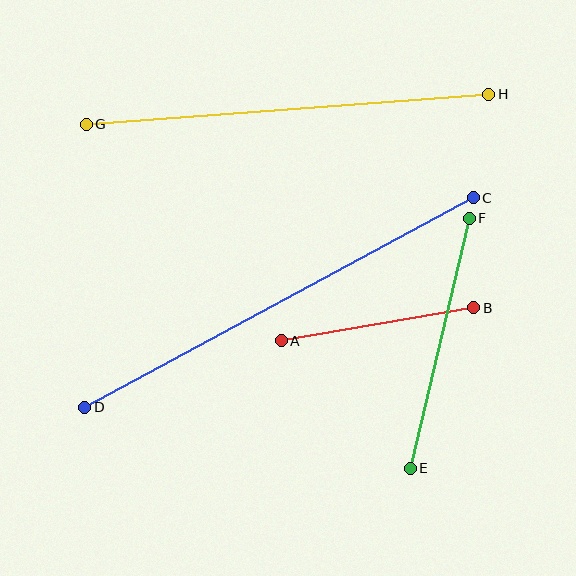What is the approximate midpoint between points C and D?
The midpoint is at approximately (279, 303) pixels.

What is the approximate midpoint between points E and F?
The midpoint is at approximately (440, 343) pixels.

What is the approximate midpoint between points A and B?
The midpoint is at approximately (378, 324) pixels.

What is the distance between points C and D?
The distance is approximately 442 pixels.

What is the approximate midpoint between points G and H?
The midpoint is at approximately (287, 109) pixels.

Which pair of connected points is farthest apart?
Points C and D are farthest apart.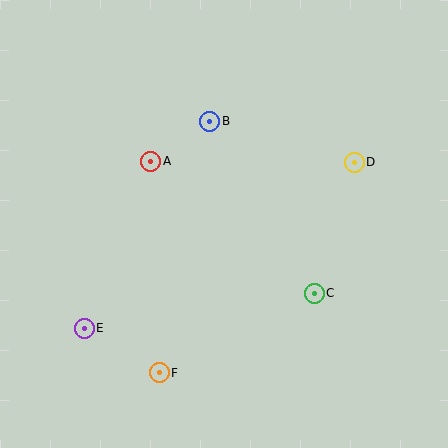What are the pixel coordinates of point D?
Point D is at (354, 162).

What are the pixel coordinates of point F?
Point F is at (159, 373).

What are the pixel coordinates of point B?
Point B is at (210, 121).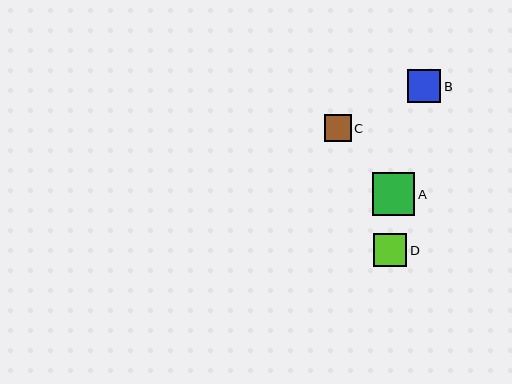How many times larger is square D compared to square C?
Square D is approximately 1.2 times the size of square C.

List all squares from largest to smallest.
From largest to smallest: A, B, D, C.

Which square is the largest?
Square A is the largest with a size of approximately 42 pixels.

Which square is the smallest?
Square C is the smallest with a size of approximately 27 pixels.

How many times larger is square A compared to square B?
Square A is approximately 1.3 times the size of square B.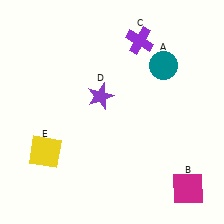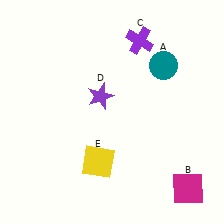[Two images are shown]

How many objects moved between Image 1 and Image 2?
1 object moved between the two images.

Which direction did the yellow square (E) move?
The yellow square (E) moved right.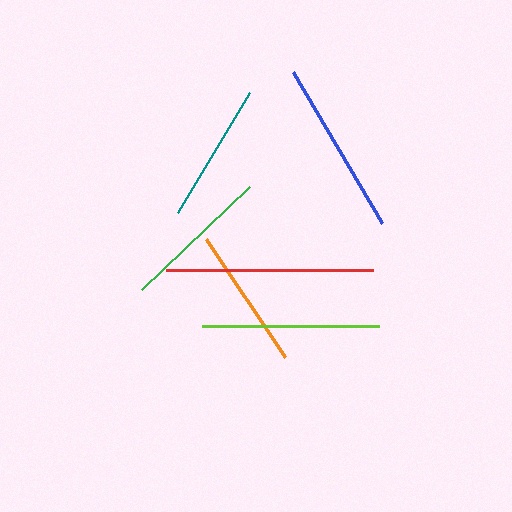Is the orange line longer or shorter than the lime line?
The lime line is longer than the orange line.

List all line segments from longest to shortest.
From longest to shortest: red, lime, blue, green, orange, teal.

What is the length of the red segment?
The red segment is approximately 207 pixels long.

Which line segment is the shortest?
The teal line is the shortest at approximately 139 pixels.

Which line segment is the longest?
The red line is the longest at approximately 207 pixels.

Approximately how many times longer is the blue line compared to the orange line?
The blue line is approximately 1.2 times the length of the orange line.